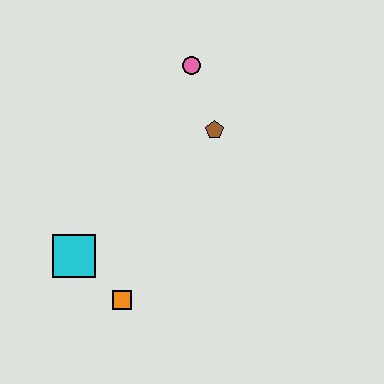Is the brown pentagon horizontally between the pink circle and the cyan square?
No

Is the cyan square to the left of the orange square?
Yes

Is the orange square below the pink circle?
Yes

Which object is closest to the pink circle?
The brown pentagon is closest to the pink circle.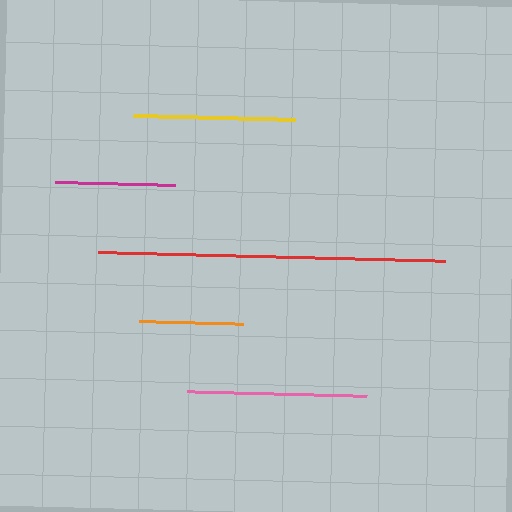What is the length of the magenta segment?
The magenta segment is approximately 119 pixels long.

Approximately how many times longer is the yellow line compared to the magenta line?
The yellow line is approximately 1.4 times the length of the magenta line.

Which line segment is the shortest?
The orange line is the shortest at approximately 104 pixels.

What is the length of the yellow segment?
The yellow segment is approximately 162 pixels long.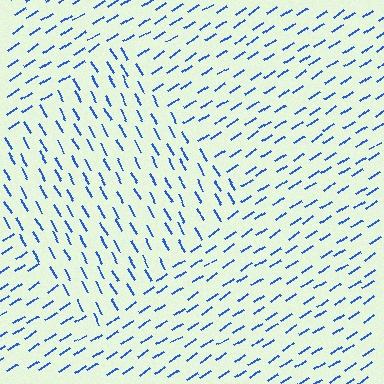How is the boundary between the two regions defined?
The boundary is defined purely by a change in line orientation (approximately 87 degrees difference). All lines are the same color and thickness.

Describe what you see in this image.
The image is filled with small blue line segments. A diamond region in the image has lines oriented differently from the surrounding lines, creating a visible texture boundary.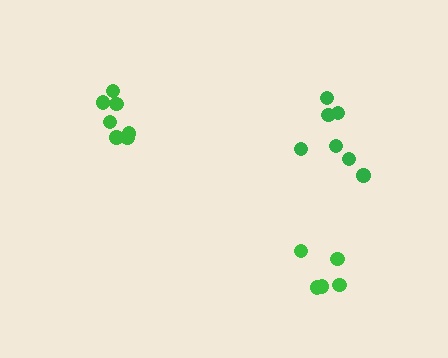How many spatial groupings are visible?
There are 3 spatial groupings.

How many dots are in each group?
Group 1: 5 dots, Group 2: 7 dots, Group 3: 7 dots (19 total).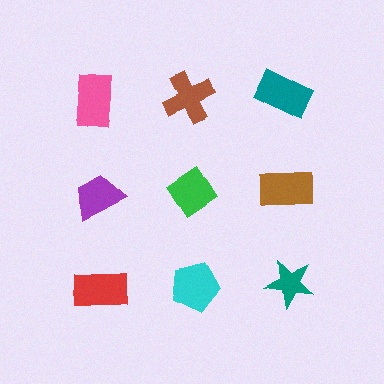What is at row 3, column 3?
A teal star.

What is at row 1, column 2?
A brown cross.